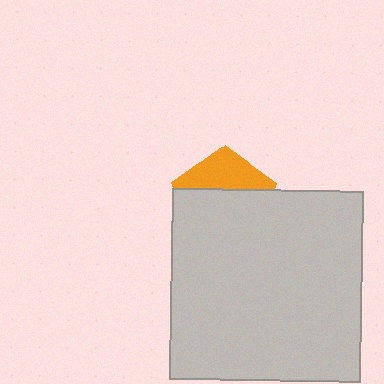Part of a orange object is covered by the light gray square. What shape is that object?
It is a pentagon.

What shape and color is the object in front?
The object in front is a light gray square.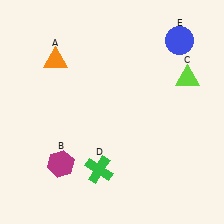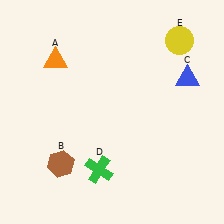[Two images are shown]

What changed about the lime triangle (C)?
In Image 1, C is lime. In Image 2, it changed to blue.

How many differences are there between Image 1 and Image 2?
There are 3 differences between the two images.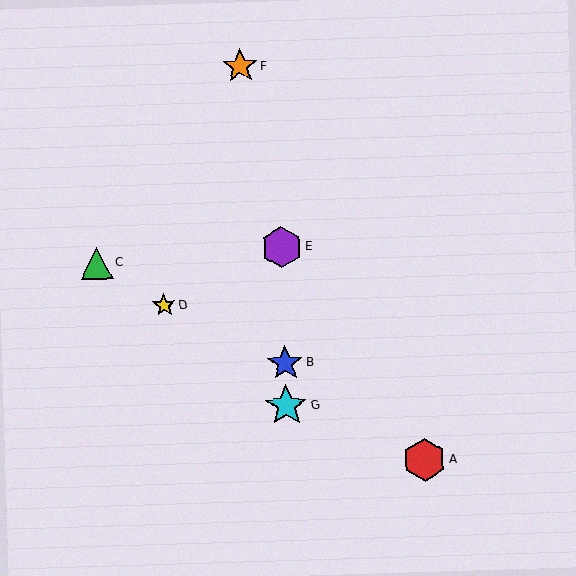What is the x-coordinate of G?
Object G is at x≈286.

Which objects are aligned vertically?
Objects B, E, G are aligned vertically.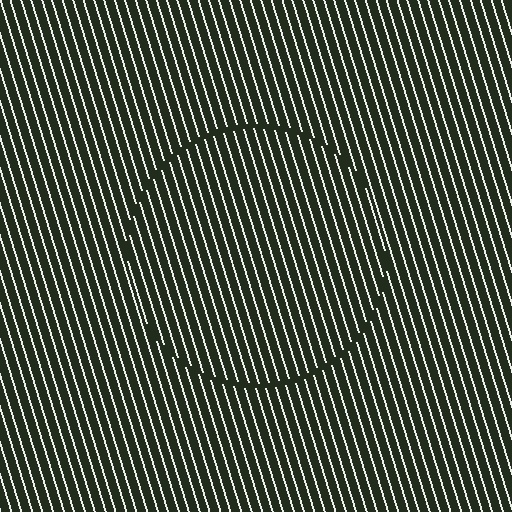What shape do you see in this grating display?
An illusory circle. The interior of the shape contains the same grating, shifted by half a period — the contour is defined by the phase discontinuity where line-ends from the inner and outer gratings abut.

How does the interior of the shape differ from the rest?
The interior of the shape contains the same grating, shifted by half a period — the contour is defined by the phase discontinuity where line-ends from the inner and outer gratings abut.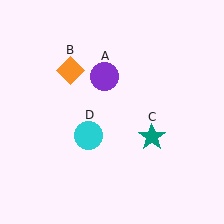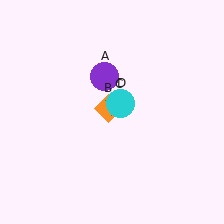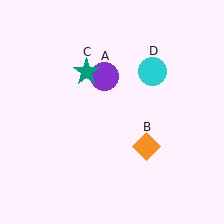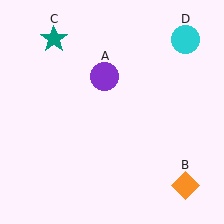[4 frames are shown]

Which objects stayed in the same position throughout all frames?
Purple circle (object A) remained stationary.